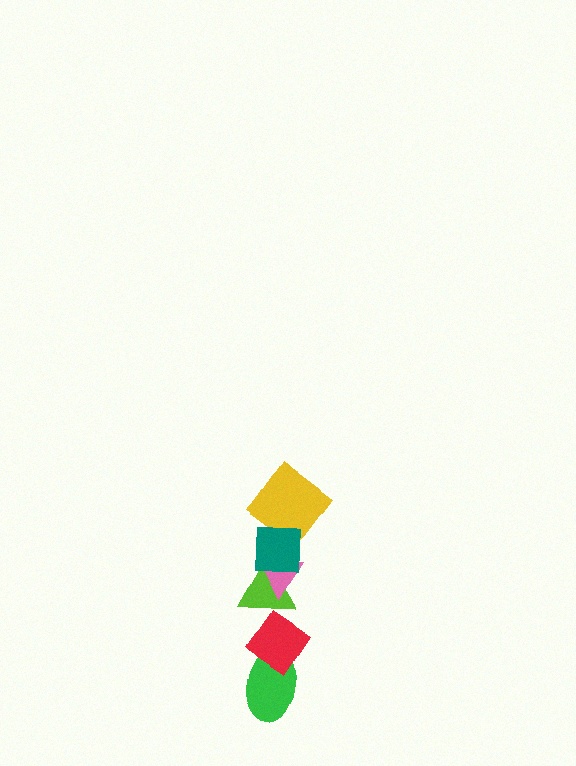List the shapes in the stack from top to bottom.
From top to bottom: the teal square, the yellow diamond, the pink triangle, the lime triangle, the red diamond, the green ellipse.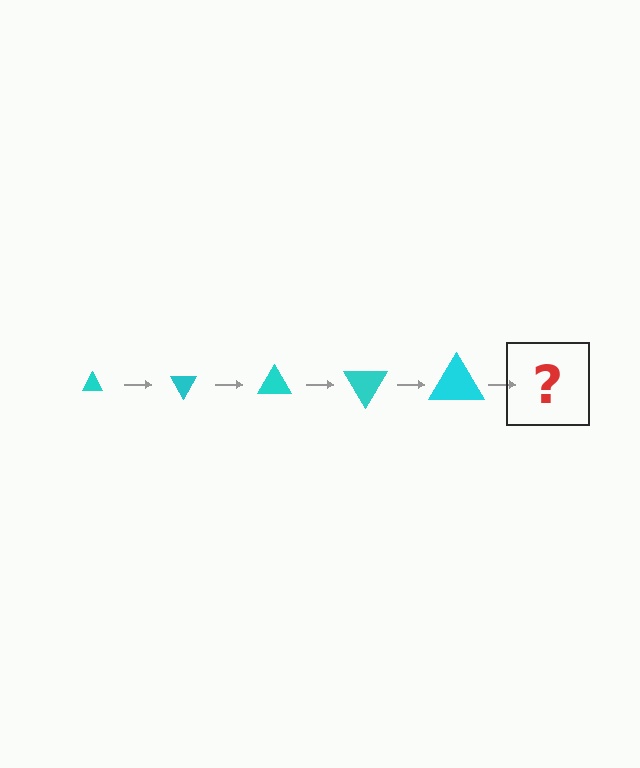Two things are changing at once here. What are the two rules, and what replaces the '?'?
The two rules are that the triangle grows larger each step and it rotates 60 degrees each step. The '?' should be a triangle, larger than the previous one and rotated 300 degrees from the start.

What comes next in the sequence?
The next element should be a triangle, larger than the previous one and rotated 300 degrees from the start.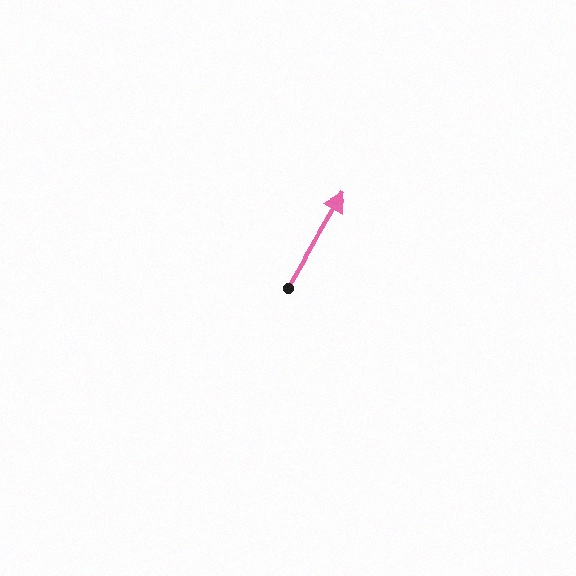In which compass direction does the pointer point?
Northeast.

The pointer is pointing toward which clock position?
Roughly 1 o'clock.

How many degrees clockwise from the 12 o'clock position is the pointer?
Approximately 30 degrees.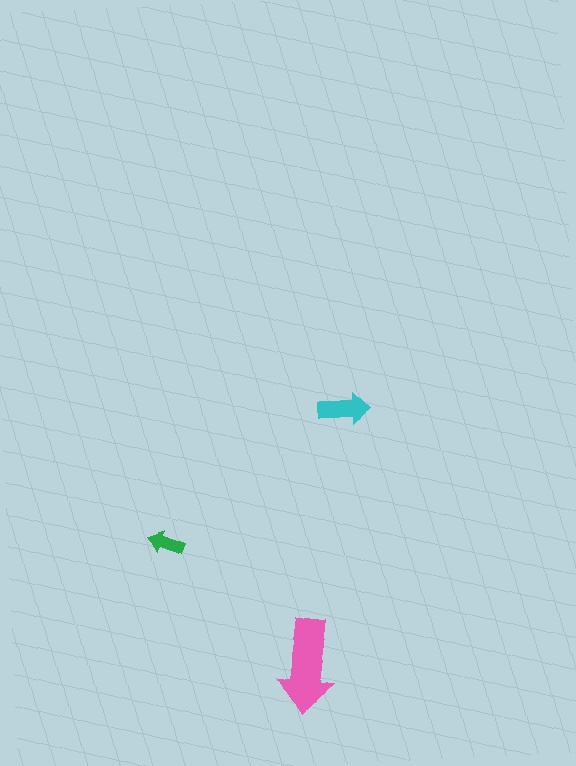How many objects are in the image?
There are 3 objects in the image.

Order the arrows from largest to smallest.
the pink one, the cyan one, the green one.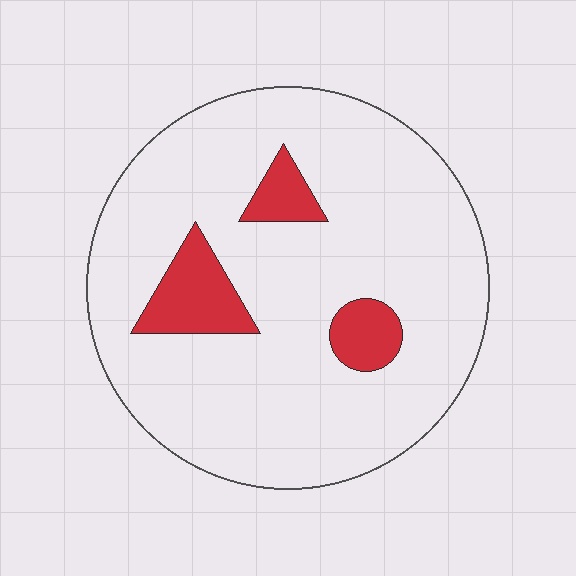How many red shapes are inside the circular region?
3.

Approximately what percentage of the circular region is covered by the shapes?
Approximately 10%.